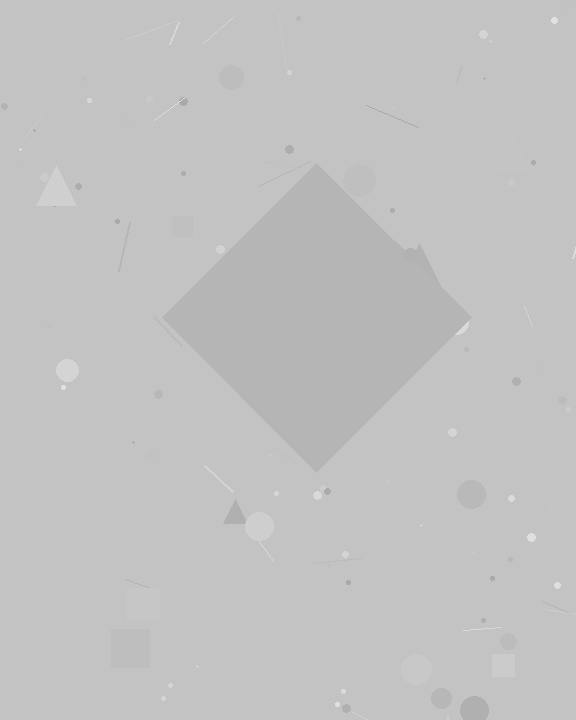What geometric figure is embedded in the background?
A diamond is embedded in the background.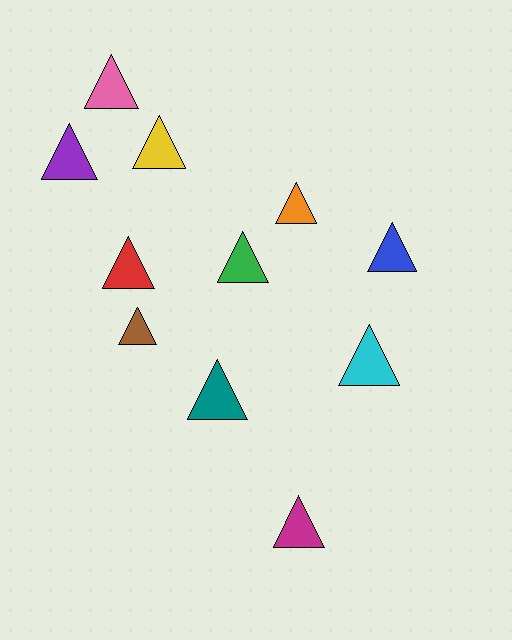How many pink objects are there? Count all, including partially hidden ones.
There is 1 pink object.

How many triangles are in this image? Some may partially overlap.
There are 11 triangles.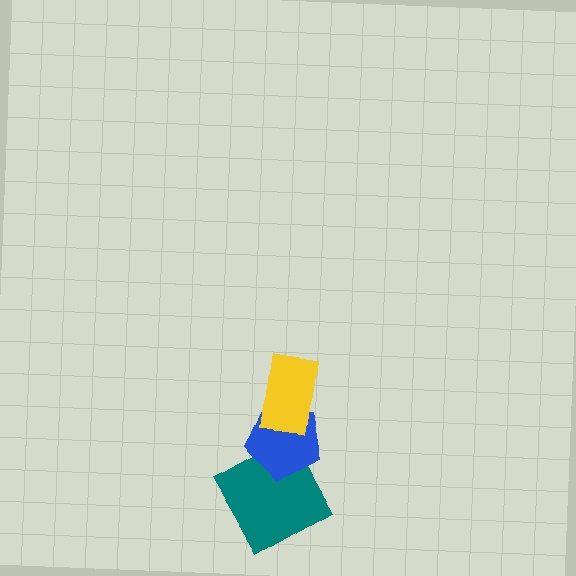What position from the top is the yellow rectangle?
The yellow rectangle is 1st from the top.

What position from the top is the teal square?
The teal square is 3rd from the top.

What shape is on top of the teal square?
The blue pentagon is on top of the teal square.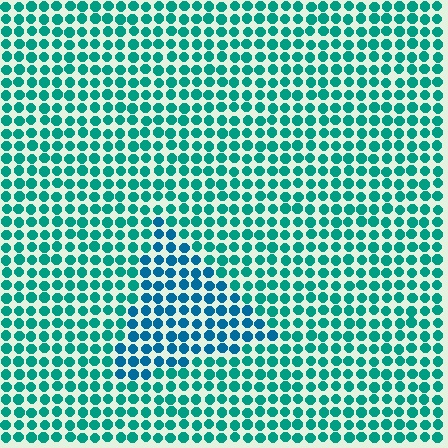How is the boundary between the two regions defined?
The boundary is defined purely by a slight shift in hue (about 29 degrees). Spacing, size, and orientation are identical on both sides.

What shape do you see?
I see a triangle.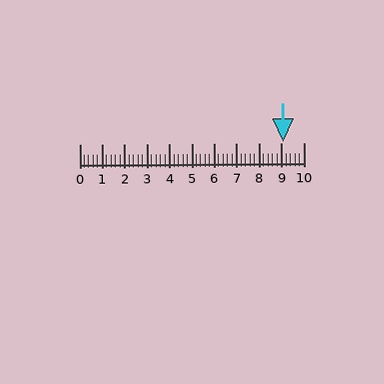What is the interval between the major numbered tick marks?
The major tick marks are spaced 1 units apart.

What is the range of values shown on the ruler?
The ruler shows values from 0 to 10.